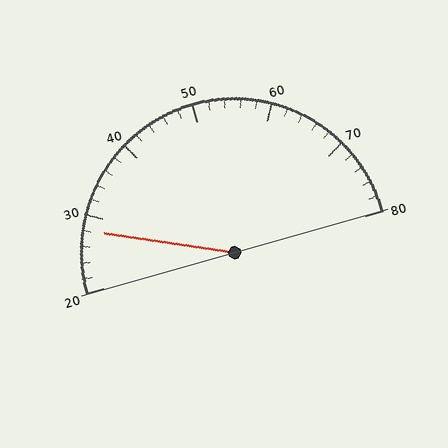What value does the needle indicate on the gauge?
The needle indicates approximately 28.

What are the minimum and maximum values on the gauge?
The gauge ranges from 20 to 80.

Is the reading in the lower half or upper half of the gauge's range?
The reading is in the lower half of the range (20 to 80).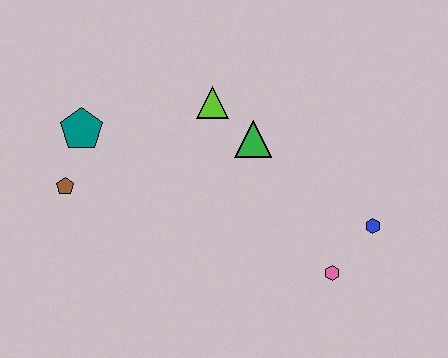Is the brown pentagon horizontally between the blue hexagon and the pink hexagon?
No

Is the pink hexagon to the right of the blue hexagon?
No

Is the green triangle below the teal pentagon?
Yes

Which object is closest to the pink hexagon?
The blue hexagon is closest to the pink hexagon.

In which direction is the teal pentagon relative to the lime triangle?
The teal pentagon is to the left of the lime triangle.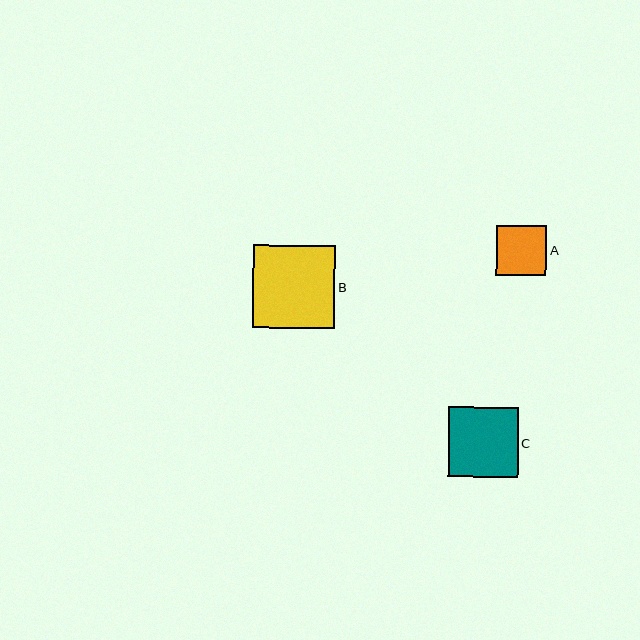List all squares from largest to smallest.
From largest to smallest: B, C, A.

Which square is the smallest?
Square A is the smallest with a size of approximately 50 pixels.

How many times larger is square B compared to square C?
Square B is approximately 1.2 times the size of square C.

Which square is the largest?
Square B is the largest with a size of approximately 82 pixels.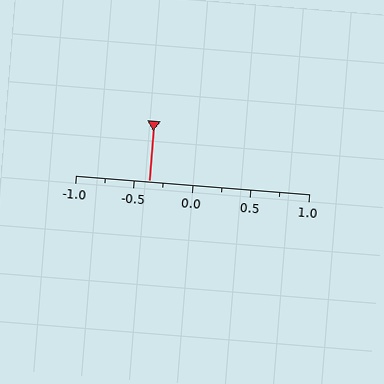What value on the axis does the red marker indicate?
The marker indicates approximately -0.38.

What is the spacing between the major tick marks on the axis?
The major ticks are spaced 0.5 apart.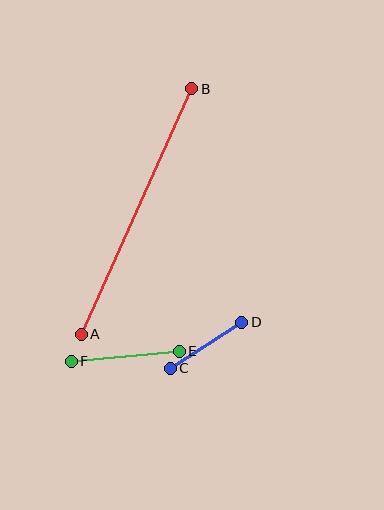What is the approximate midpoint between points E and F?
The midpoint is at approximately (125, 356) pixels.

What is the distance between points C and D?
The distance is approximately 85 pixels.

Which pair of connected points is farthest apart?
Points A and B are farthest apart.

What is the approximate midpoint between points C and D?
The midpoint is at approximately (206, 345) pixels.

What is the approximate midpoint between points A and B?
The midpoint is at approximately (136, 211) pixels.